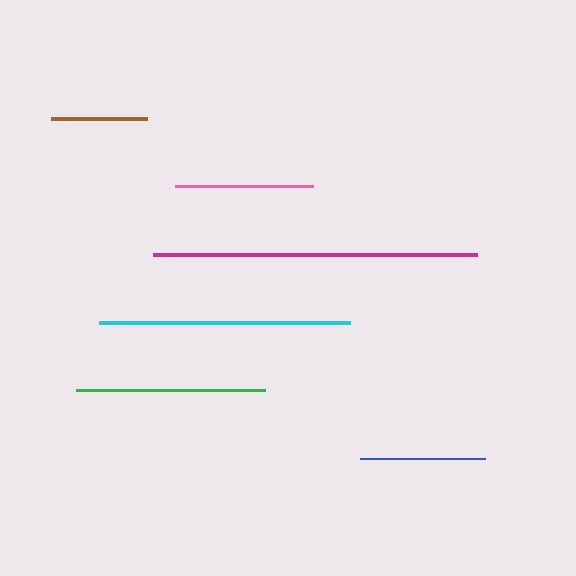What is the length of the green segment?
The green segment is approximately 189 pixels long.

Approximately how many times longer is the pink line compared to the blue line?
The pink line is approximately 1.1 times the length of the blue line.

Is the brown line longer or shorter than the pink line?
The pink line is longer than the brown line.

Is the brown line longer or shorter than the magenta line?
The magenta line is longer than the brown line.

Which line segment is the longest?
The magenta line is the longest at approximately 324 pixels.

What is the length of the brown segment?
The brown segment is approximately 95 pixels long.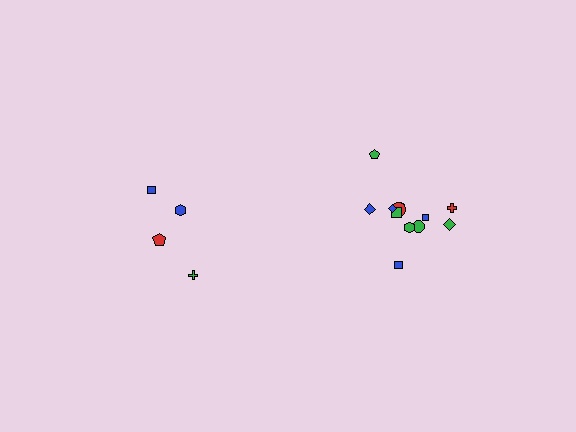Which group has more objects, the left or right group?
The right group.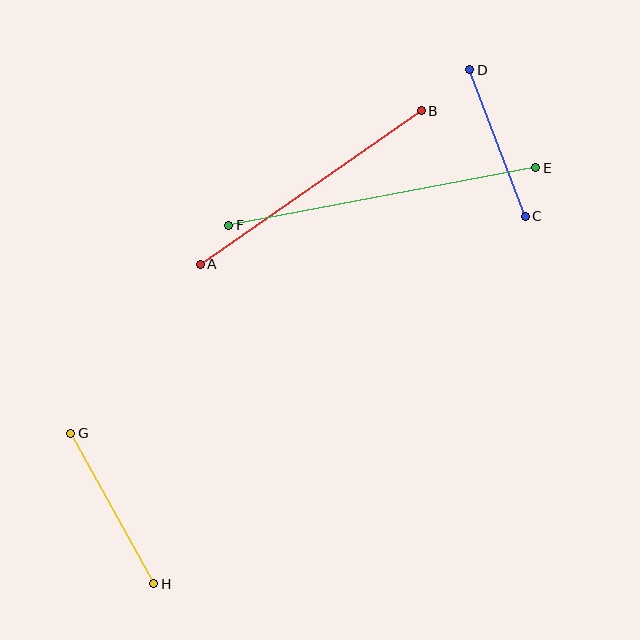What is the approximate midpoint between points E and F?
The midpoint is at approximately (382, 197) pixels.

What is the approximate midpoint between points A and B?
The midpoint is at approximately (311, 188) pixels.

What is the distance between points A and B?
The distance is approximately 269 pixels.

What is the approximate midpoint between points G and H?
The midpoint is at approximately (112, 509) pixels.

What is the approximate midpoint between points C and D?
The midpoint is at approximately (497, 143) pixels.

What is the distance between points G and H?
The distance is approximately 172 pixels.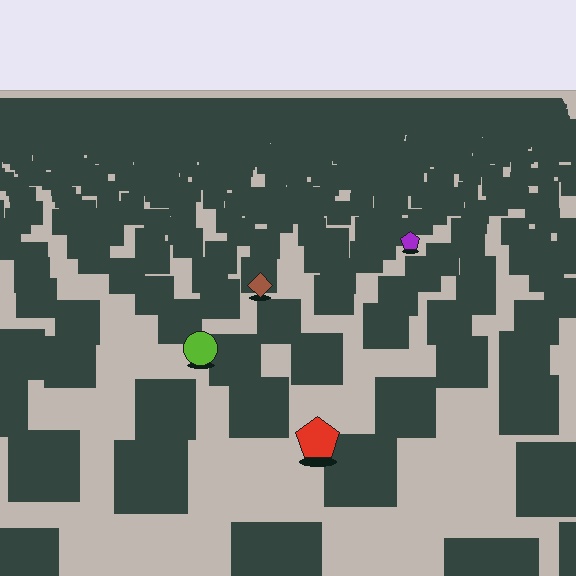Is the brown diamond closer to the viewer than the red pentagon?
No. The red pentagon is closer — you can tell from the texture gradient: the ground texture is coarser near it.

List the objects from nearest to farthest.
From nearest to farthest: the red pentagon, the lime circle, the brown diamond, the purple pentagon.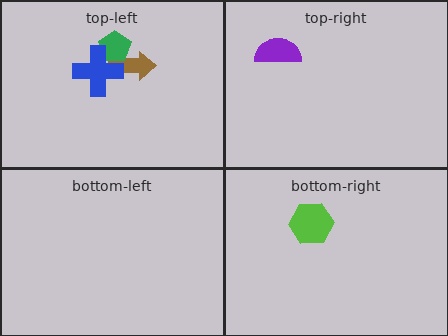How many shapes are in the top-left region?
3.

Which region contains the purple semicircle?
The top-right region.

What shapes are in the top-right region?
The purple semicircle.